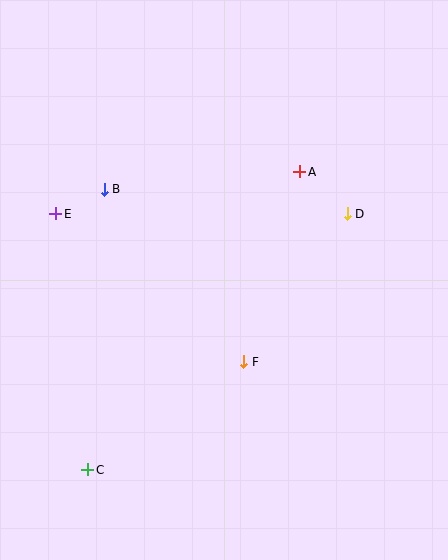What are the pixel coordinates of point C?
Point C is at (88, 470).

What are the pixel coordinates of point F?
Point F is at (244, 362).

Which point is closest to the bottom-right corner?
Point F is closest to the bottom-right corner.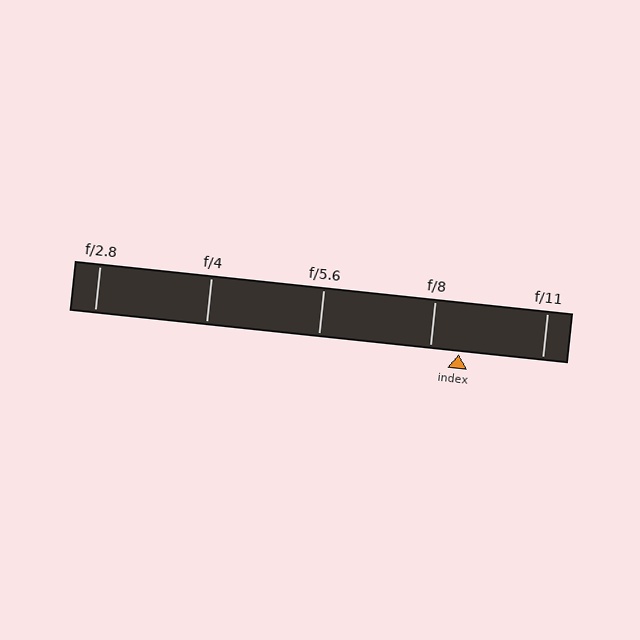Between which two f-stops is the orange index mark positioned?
The index mark is between f/8 and f/11.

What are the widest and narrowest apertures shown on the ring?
The widest aperture shown is f/2.8 and the narrowest is f/11.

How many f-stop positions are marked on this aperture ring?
There are 5 f-stop positions marked.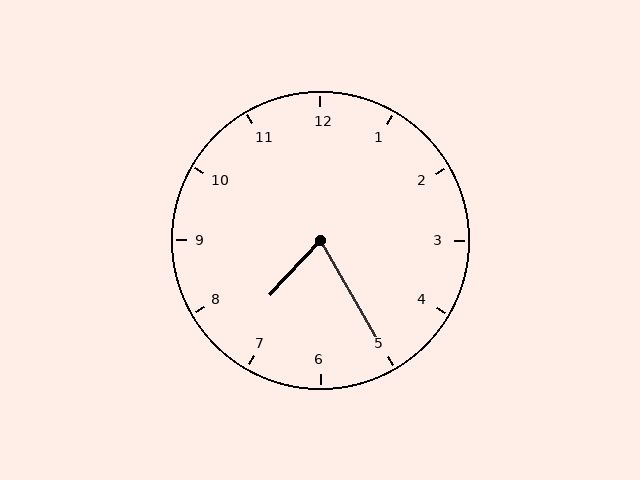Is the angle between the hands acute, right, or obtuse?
It is acute.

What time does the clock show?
7:25.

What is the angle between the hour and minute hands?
Approximately 72 degrees.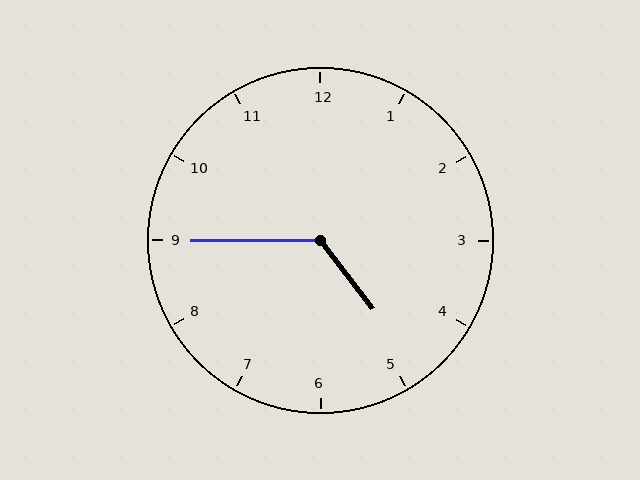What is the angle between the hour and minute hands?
Approximately 128 degrees.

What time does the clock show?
4:45.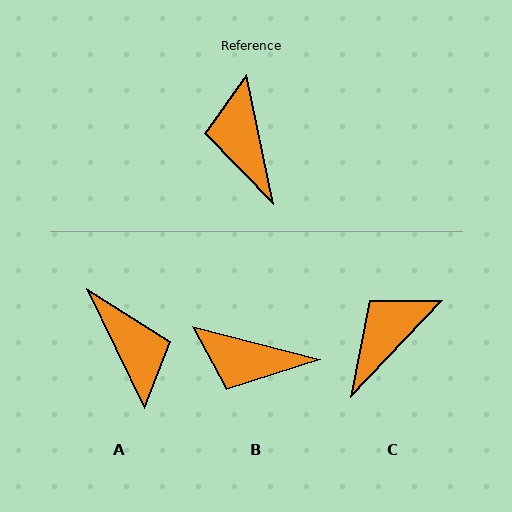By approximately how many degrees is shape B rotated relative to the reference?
Approximately 64 degrees counter-clockwise.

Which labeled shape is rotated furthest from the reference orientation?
A, about 166 degrees away.